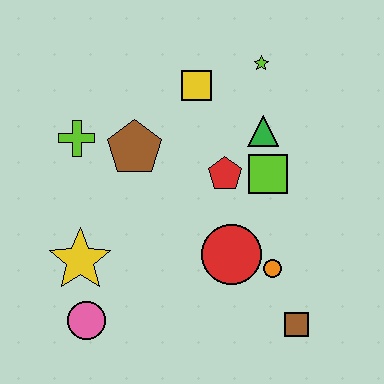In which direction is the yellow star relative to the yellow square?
The yellow star is below the yellow square.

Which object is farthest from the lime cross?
The brown square is farthest from the lime cross.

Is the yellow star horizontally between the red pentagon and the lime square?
No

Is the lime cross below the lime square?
No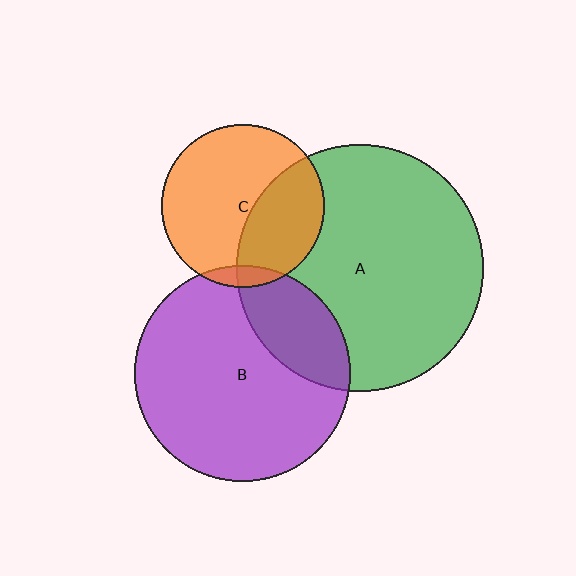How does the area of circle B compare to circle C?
Approximately 1.7 times.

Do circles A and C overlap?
Yes.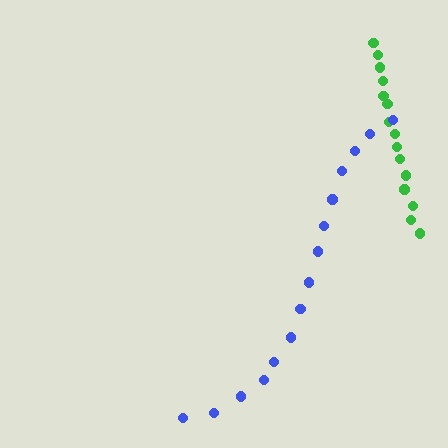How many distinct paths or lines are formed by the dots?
There are 2 distinct paths.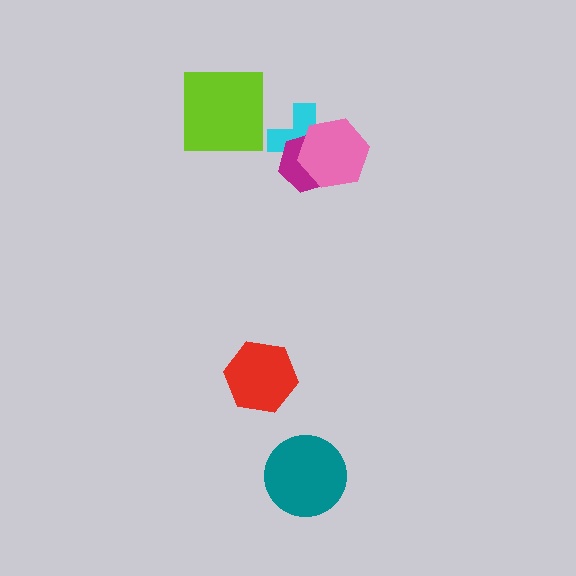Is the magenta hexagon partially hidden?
Yes, it is partially covered by another shape.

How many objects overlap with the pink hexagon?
2 objects overlap with the pink hexagon.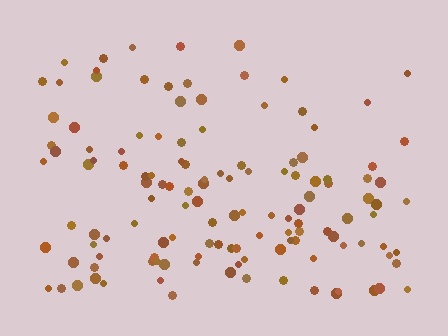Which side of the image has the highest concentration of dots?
The bottom.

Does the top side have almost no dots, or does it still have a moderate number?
Still a moderate number, just noticeably fewer than the bottom.